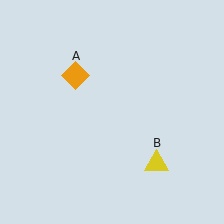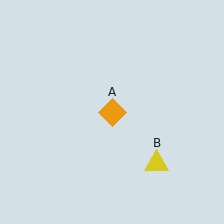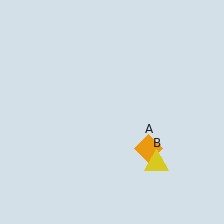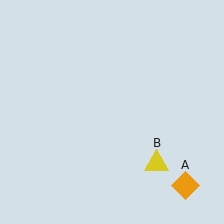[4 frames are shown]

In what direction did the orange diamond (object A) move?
The orange diamond (object A) moved down and to the right.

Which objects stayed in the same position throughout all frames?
Yellow triangle (object B) remained stationary.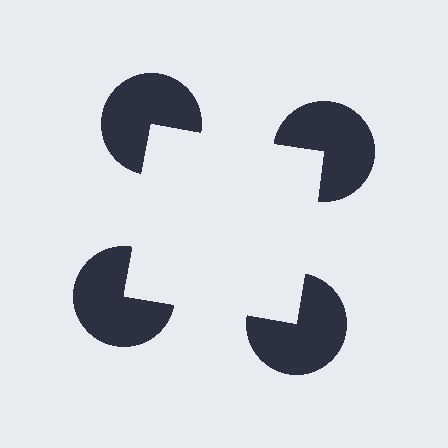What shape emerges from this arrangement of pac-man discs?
An illusory square — its edges are inferred from the aligned wedge cuts in the pac-man discs, not physically drawn.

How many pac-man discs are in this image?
There are 4 — one at each vertex of the illusory square.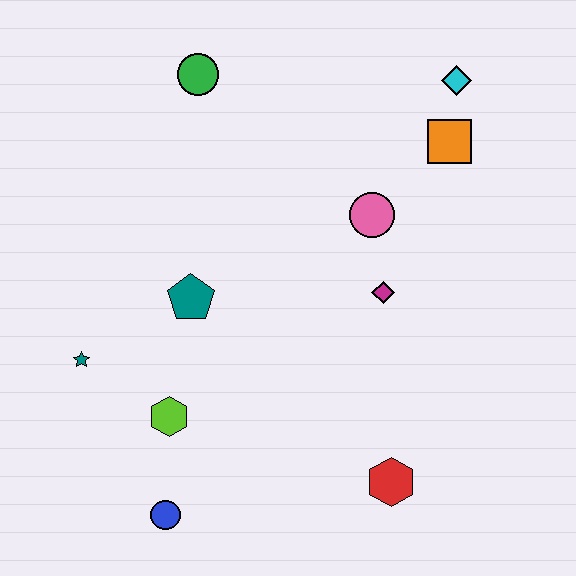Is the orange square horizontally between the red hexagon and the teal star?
No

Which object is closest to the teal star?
The lime hexagon is closest to the teal star.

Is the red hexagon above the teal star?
No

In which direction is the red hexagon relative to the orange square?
The red hexagon is below the orange square.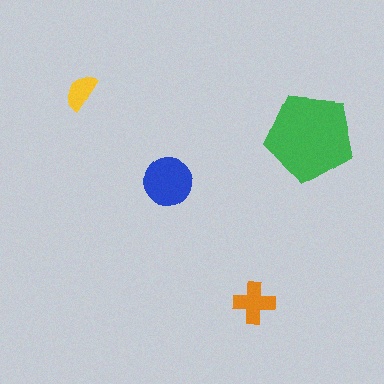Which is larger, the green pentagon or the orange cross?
The green pentagon.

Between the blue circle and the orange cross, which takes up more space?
The blue circle.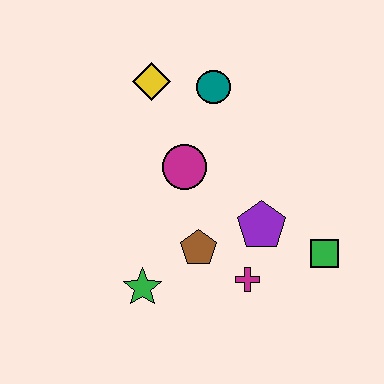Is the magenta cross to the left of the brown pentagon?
No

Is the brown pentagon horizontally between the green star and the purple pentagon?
Yes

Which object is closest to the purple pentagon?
The magenta cross is closest to the purple pentagon.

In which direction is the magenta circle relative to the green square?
The magenta circle is to the left of the green square.